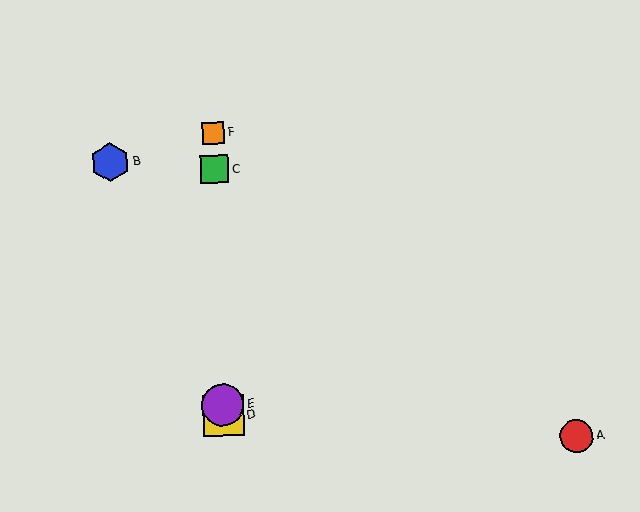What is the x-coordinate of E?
Object E is at x≈223.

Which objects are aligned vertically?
Objects C, D, E, F are aligned vertically.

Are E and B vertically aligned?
No, E is at x≈223 and B is at x≈110.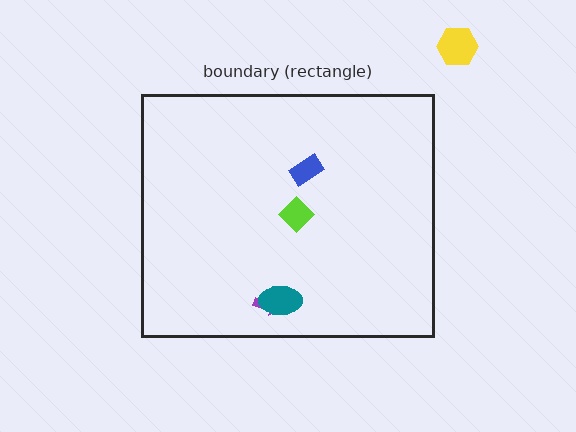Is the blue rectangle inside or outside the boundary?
Inside.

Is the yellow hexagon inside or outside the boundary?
Outside.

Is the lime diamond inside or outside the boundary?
Inside.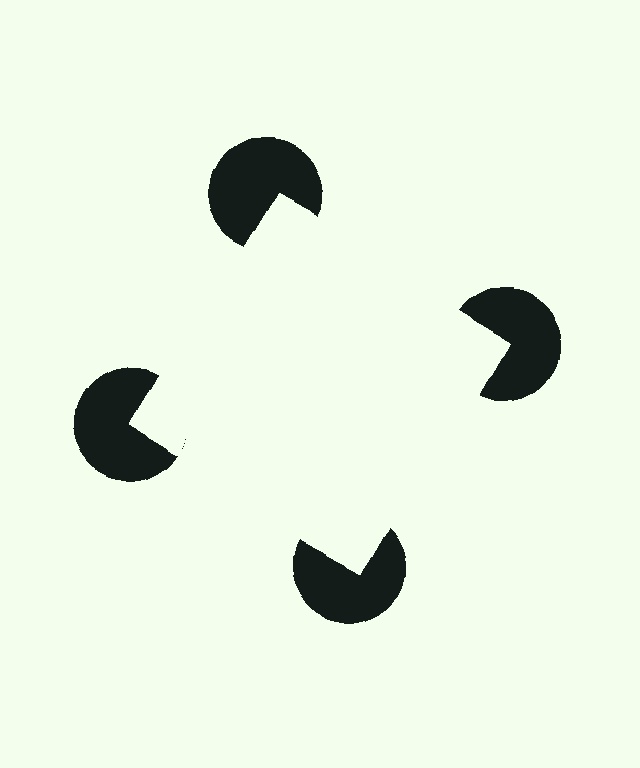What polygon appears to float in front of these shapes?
An illusory square — its edges are inferred from the aligned wedge cuts in the pac-man discs, not physically drawn.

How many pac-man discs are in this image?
There are 4 — one at each vertex of the illusory square.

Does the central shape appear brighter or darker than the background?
It typically appears slightly brighter than the background, even though no actual brightness change is drawn.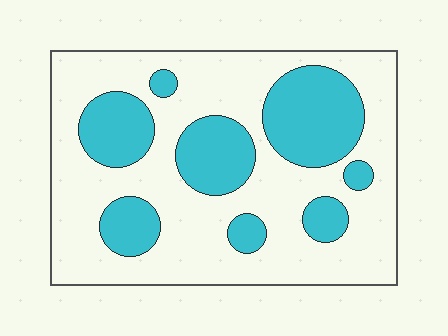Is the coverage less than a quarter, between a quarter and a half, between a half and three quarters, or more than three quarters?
Between a quarter and a half.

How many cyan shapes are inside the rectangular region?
8.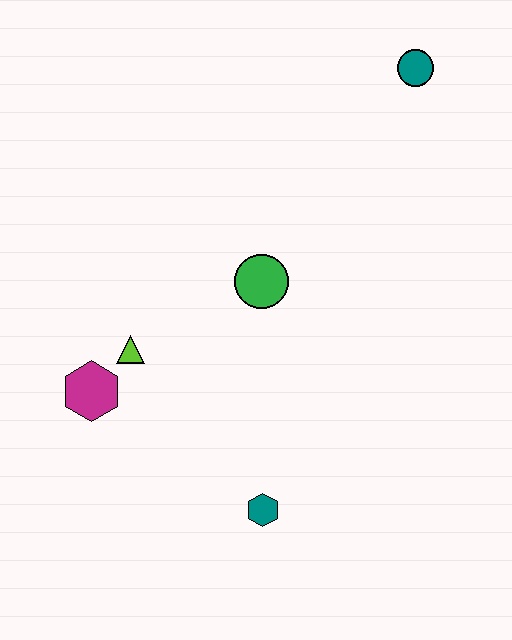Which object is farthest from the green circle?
The teal circle is farthest from the green circle.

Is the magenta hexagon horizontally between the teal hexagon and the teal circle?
No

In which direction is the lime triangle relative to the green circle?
The lime triangle is to the left of the green circle.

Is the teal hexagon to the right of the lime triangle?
Yes